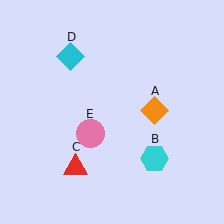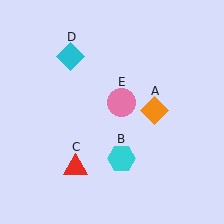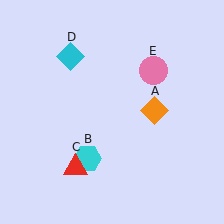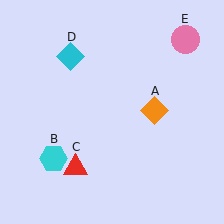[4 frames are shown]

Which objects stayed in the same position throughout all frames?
Orange diamond (object A) and red triangle (object C) and cyan diamond (object D) remained stationary.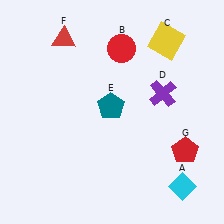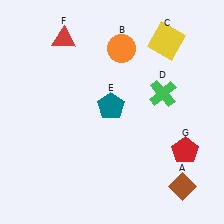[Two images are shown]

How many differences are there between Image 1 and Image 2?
There are 3 differences between the two images.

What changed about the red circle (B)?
In Image 1, B is red. In Image 2, it changed to orange.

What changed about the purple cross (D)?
In Image 1, D is purple. In Image 2, it changed to green.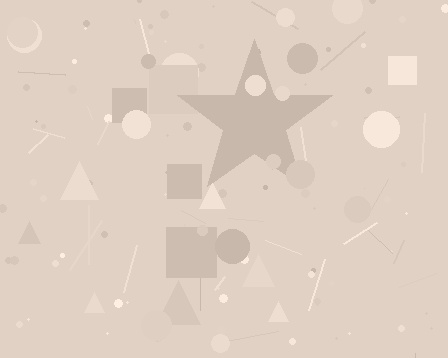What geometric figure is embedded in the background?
A star is embedded in the background.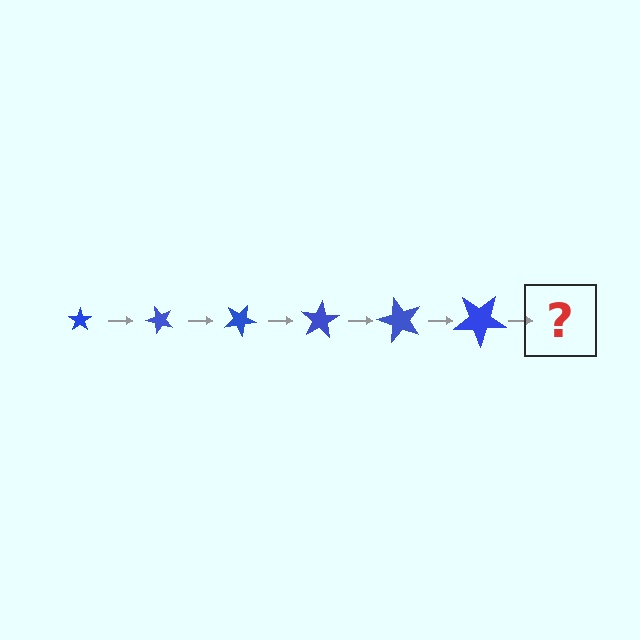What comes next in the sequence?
The next element should be a star, larger than the previous one and rotated 300 degrees from the start.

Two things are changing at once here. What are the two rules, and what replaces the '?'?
The two rules are that the star grows larger each step and it rotates 50 degrees each step. The '?' should be a star, larger than the previous one and rotated 300 degrees from the start.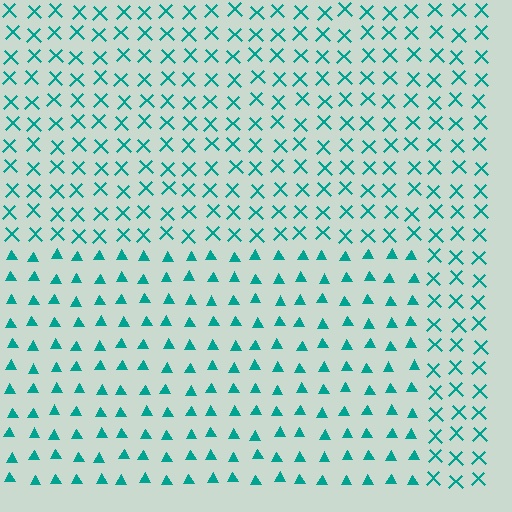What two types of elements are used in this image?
The image uses triangles inside the rectangle region and X marks outside it.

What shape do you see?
I see a rectangle.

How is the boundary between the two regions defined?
The boundary is defined by a change in element shape: triangles inside vs. X marks outside. All elements share the same color and spacing.